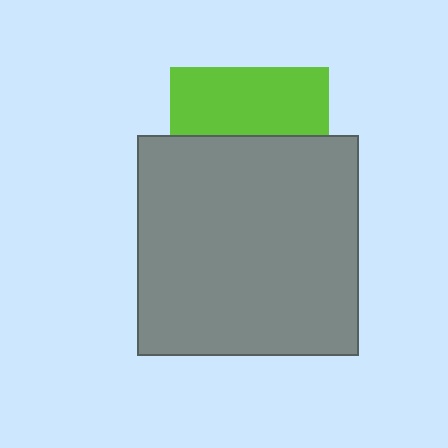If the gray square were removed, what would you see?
You would see the complete lime square.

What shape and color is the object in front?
The object in front is a gray square.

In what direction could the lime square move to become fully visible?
The lime square could move up. That would shift it out from behind the gray square entirely.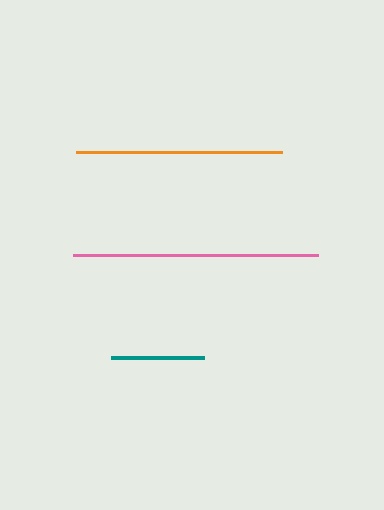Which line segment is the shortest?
The teal line is the shortest at approximately 93 pixels.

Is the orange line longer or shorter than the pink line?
The pink line is longer than the orange line.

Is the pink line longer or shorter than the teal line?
The pink line is longer than the teal line.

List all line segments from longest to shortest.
From longest to shortest: pink, orange, teal.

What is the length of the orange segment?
The orange segment is approximately 206 pixels long.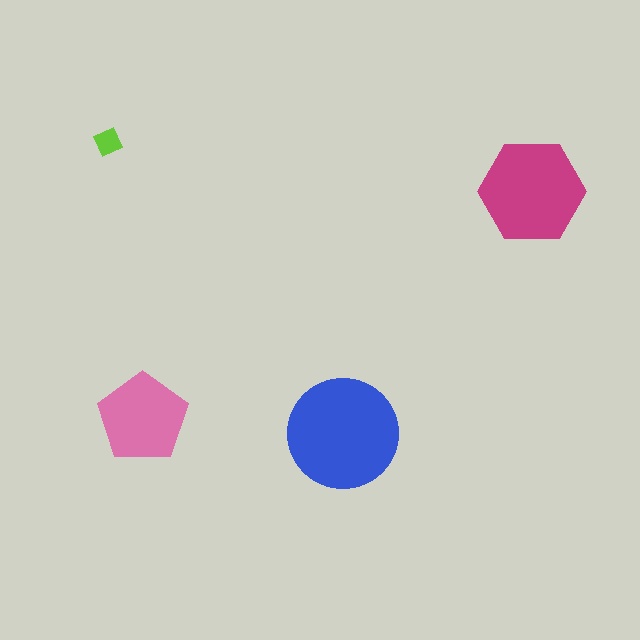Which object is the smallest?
The lime diamond.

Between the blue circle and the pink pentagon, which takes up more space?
The blue circle.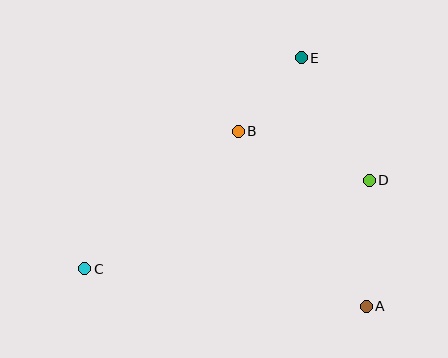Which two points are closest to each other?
Points B and E are closest to each other.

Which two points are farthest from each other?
Points C and E are farthest from each other.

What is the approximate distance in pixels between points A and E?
The distance between A and E is approximately 257 pixels.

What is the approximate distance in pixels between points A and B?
The distance between A and B is approximately 217 pixels.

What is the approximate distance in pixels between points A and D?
The distance between A and D is approximately 126 pixels.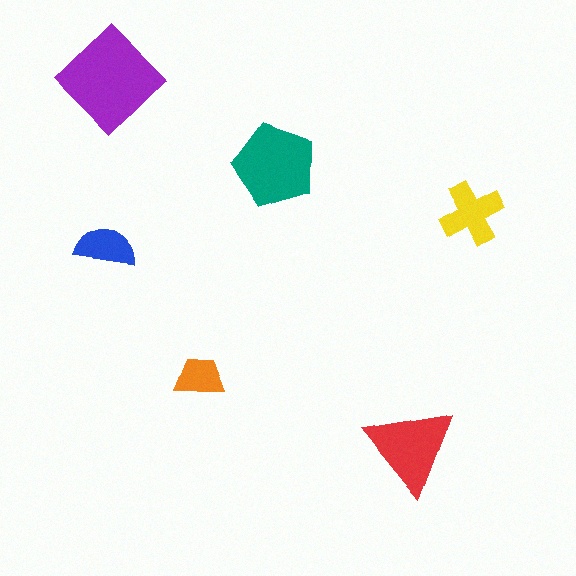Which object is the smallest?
The orange trapezoid.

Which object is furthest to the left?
The purple diamond is leftmost.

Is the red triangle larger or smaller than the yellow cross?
Larger.